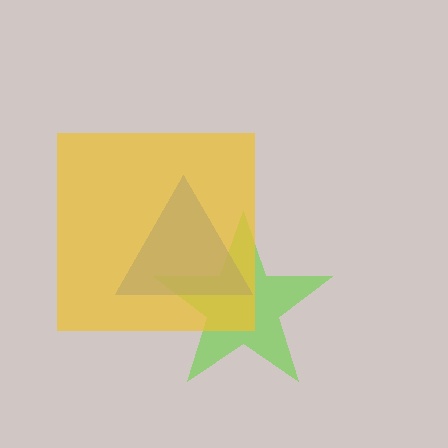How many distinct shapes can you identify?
There are 3 distinct shapes: a lime star, a blue triangle, a yellow square.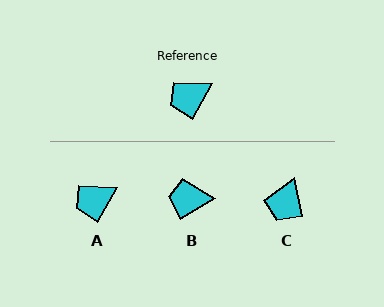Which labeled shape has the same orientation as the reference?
A.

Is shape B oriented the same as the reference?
No, it is off by about 30 degrees.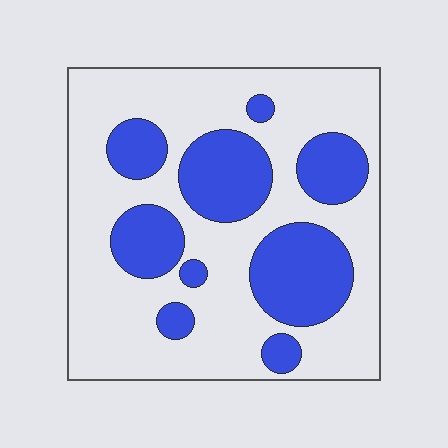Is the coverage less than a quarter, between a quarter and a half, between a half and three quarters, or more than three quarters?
Between a quarter and a half.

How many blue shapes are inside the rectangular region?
9.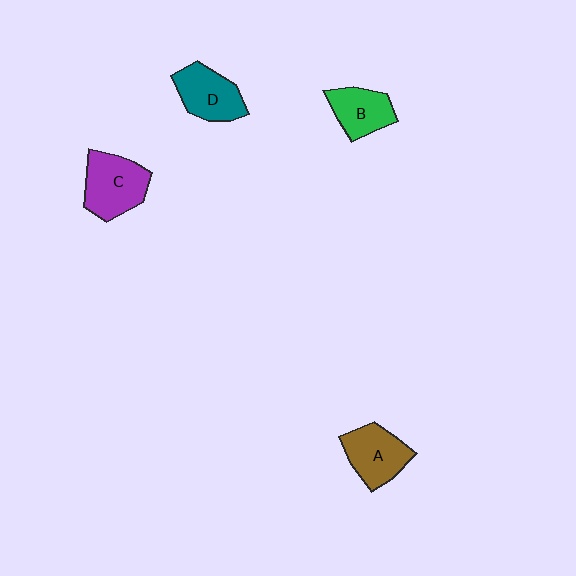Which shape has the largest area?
Shape C (purple).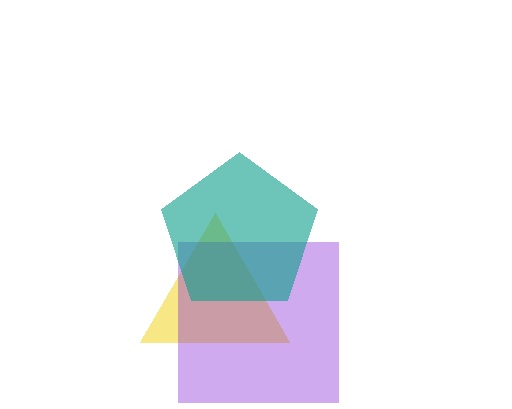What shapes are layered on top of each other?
The layered shapes are: a yellow triangle, a purple square, a teal pentagon.